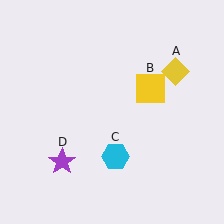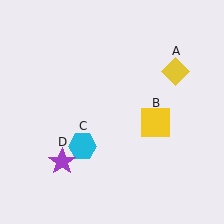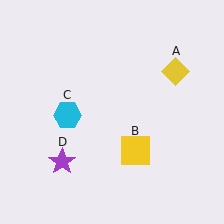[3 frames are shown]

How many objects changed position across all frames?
2 objects changed position: yellow square (object B), cyan hexagon (object C).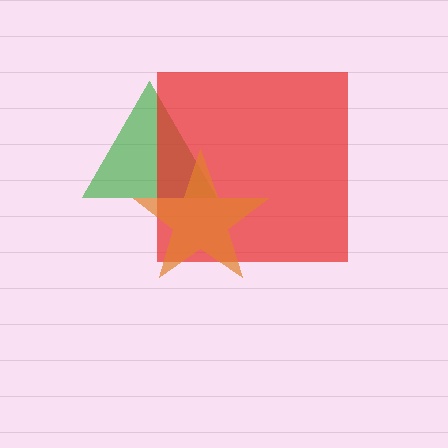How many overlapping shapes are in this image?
There are 3 overlapping shapes in the image.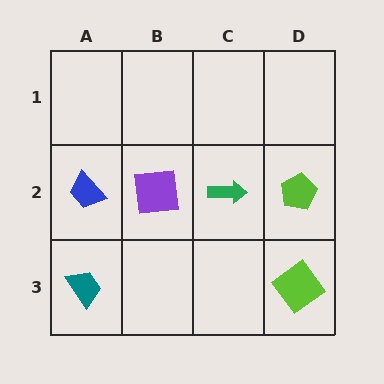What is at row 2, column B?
A purple square.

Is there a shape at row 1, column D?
No, that cell is empty.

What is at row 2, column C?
A green arrow.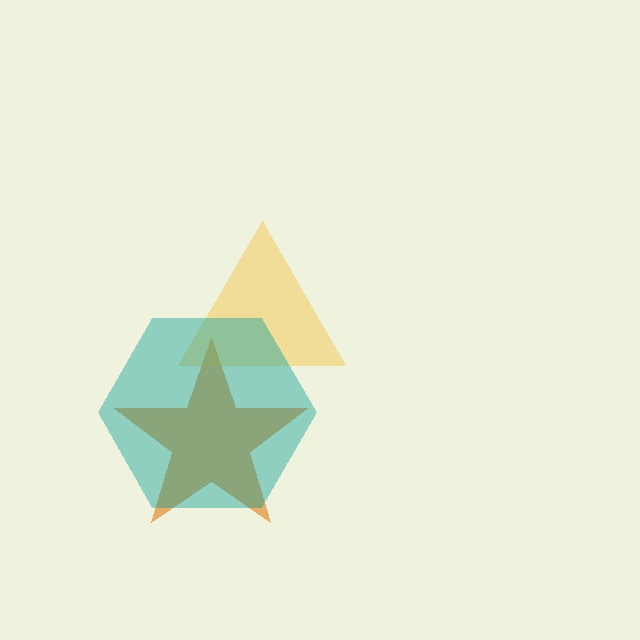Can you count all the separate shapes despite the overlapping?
Yes, there are 3 separate shapes.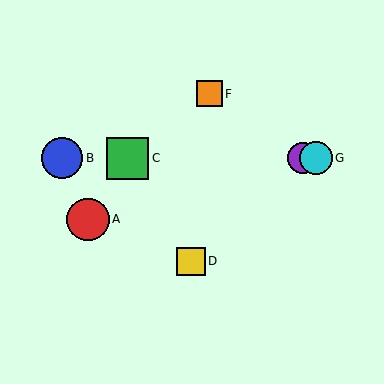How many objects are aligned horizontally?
4 objects (B, C, E, G) are aligned horizontally.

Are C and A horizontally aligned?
No, C is at y≈158 and A is at y≈219.